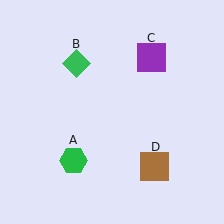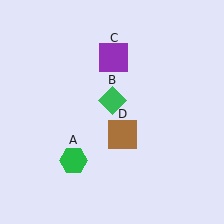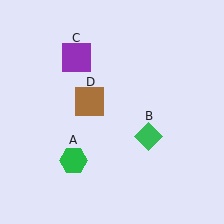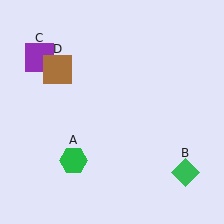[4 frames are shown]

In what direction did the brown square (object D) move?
The brown square (object D) moved up and to the left.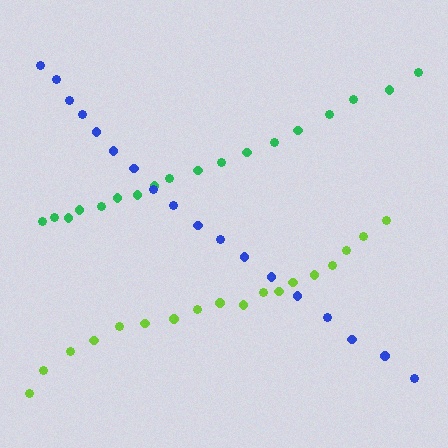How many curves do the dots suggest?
There are 3 distinct paths.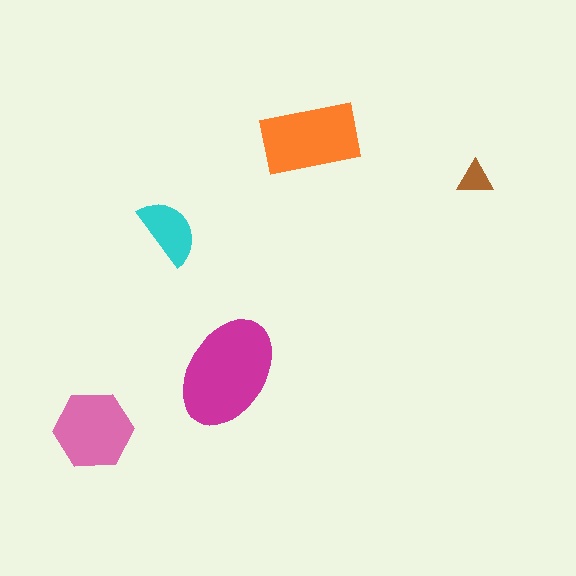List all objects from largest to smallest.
The magenta ellipse, the orange rectangle, the pink hexagon, the cyan semicircle, the brown triangle.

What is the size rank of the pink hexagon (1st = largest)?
3rd.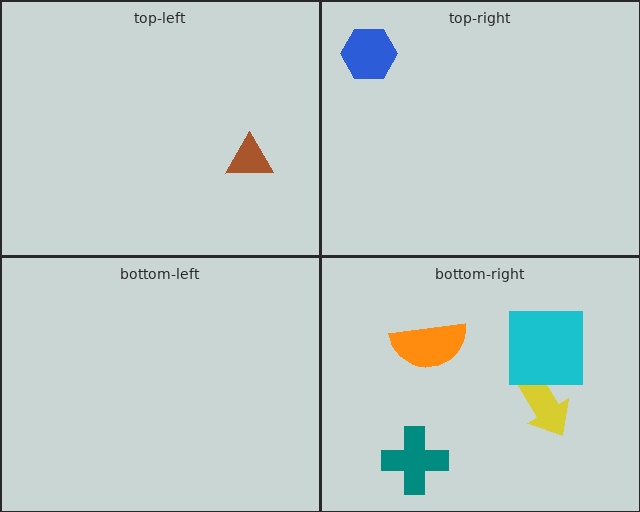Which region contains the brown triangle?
The top-left region.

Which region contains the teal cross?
The bottom-right region.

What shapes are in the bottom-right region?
The orange semicircle, the yellow arrow, the cyan square, the teal cross.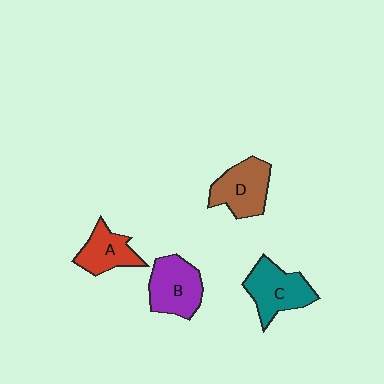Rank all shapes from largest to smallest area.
From largest to smallest: C (teal), B (purple), D (brown), A (red).